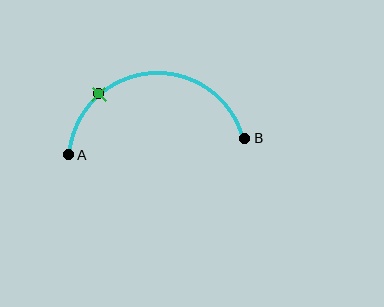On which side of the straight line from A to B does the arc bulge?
The arc bulges above the straight line connecting A and B.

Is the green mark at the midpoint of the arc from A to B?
No. The green mark lies on the arc but is closer to endpoint A. The arc midpoint would be at the point on the curve equidistant along the arc from both A and B.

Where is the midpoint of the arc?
The arc midpoint is the point on the curve farthest from the straight line joining A and B. It sits above that line.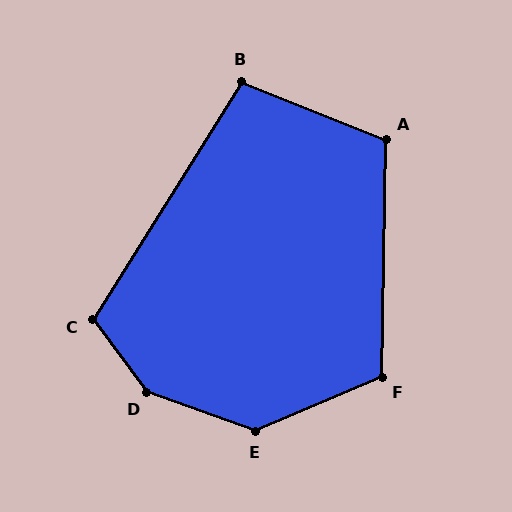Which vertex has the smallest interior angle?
B, at approximately 100 degrees.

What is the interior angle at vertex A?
Approximately 111 degrees (obtuse).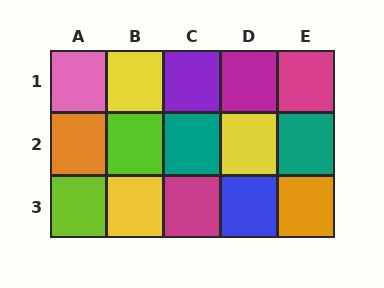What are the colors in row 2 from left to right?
Orange, lime, teal, yellow, teal.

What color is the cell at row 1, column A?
Pink.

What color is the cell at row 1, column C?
Purple.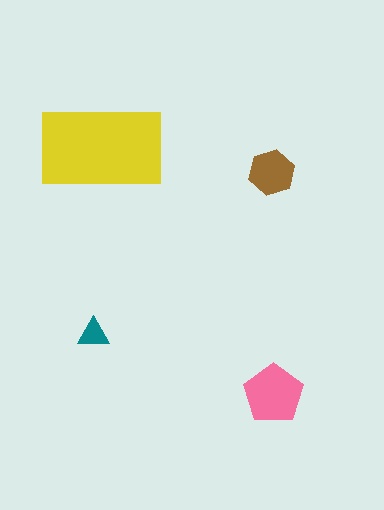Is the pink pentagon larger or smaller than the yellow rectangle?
Smaller.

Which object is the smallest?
The teal triangle.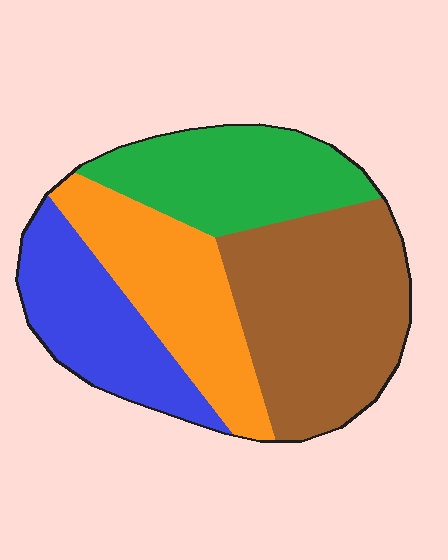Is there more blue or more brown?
Brown.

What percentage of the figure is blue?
Blue covers about 20% of the figure.